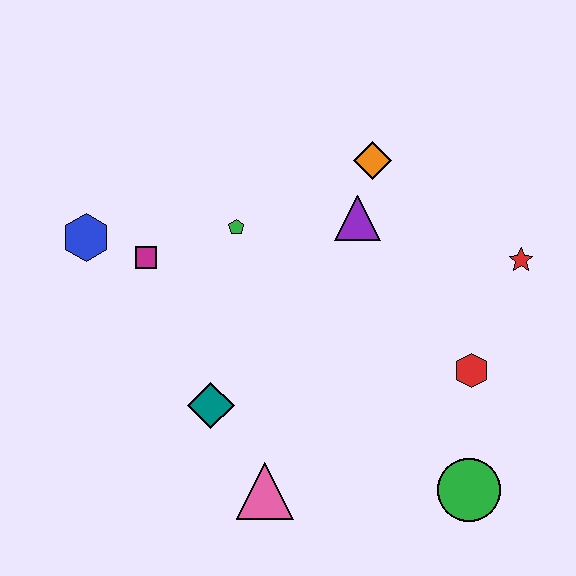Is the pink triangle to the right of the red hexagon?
No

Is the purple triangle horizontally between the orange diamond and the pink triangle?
Yes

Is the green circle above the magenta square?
No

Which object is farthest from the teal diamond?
The red star is farthest from the teal diamond.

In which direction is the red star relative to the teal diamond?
The red star is to the right of the teal diamond.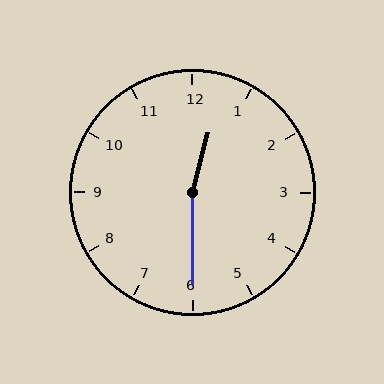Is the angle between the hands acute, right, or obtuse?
It is obtuse.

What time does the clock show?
12:30.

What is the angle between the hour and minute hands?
Approximately 165 degrees.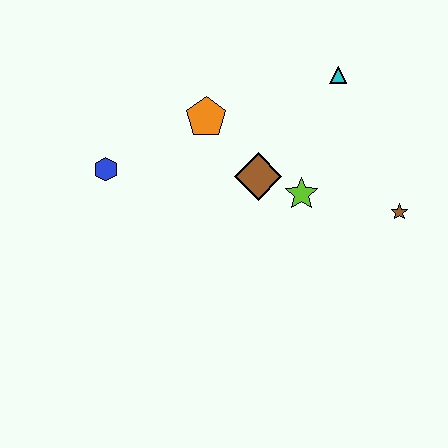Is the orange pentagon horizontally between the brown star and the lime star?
No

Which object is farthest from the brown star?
The blue hexagon is farthest from the brown star.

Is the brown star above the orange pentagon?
No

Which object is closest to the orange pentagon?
The brown diamond is closest to the orange pentagon.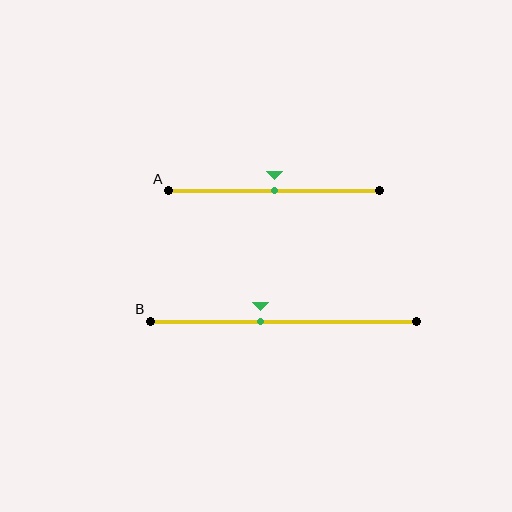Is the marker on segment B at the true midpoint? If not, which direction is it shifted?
No, the marker on segment B is shifted to the left by about 9% of the segment length.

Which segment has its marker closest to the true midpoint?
Segment A has its marker closest to the true midpoint.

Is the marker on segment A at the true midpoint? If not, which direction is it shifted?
Yes, the marker on segment A is at the true midpoint.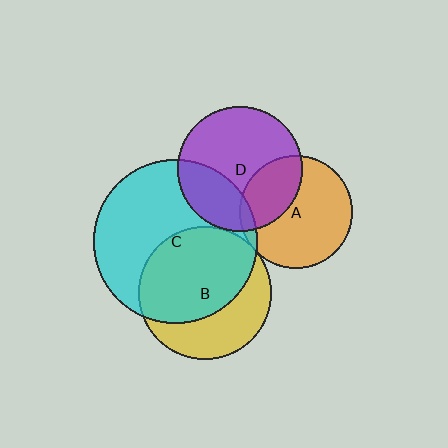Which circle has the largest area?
Circle C (cyan).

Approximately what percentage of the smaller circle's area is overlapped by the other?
Approximately 5%.